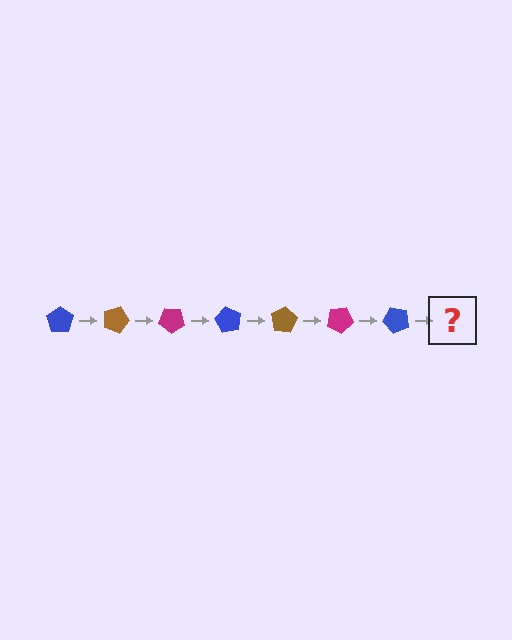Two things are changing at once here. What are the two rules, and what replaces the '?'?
The two rules are that it rotates 20 degrees each step and the color cycles through blue, brown, and magenta. The '?' should be a brown pentagon, rotated 140 degrees from the start.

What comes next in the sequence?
The next element should be a brown pentagon, rotated 140 degrees from the start.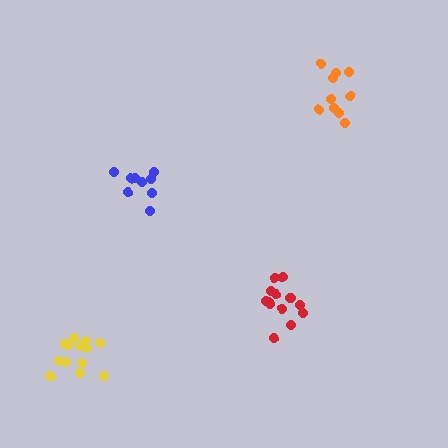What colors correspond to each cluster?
The clusters are colored: red, orange, yellow, blue.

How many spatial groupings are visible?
There are 4 spatial groupings.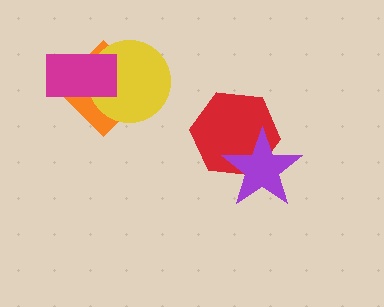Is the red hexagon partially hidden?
Yes, it is partially covered by another shape.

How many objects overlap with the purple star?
1 object overlaps with the purple star.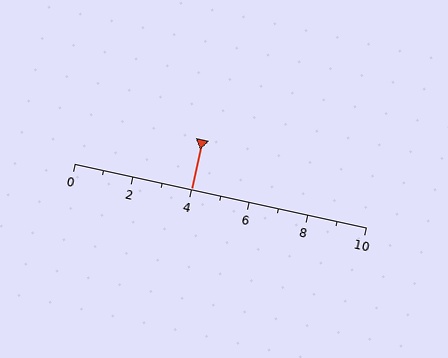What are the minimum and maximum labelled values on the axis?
The axis runs from 0 to 10.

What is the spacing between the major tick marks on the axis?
The major ticks are spaced 2 apart.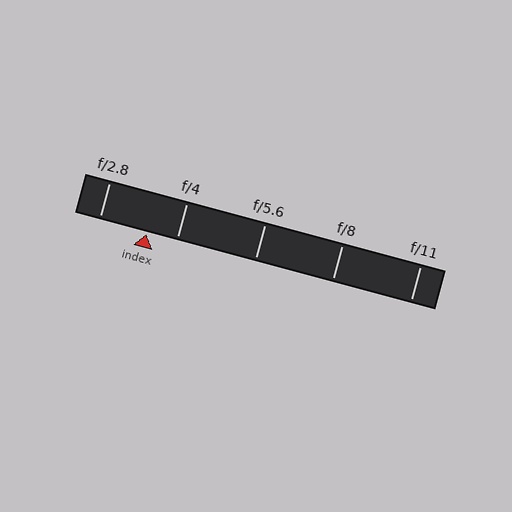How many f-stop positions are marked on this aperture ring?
There are 5 f-stop positions marked.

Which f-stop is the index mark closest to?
The index mark is closest to f/4.